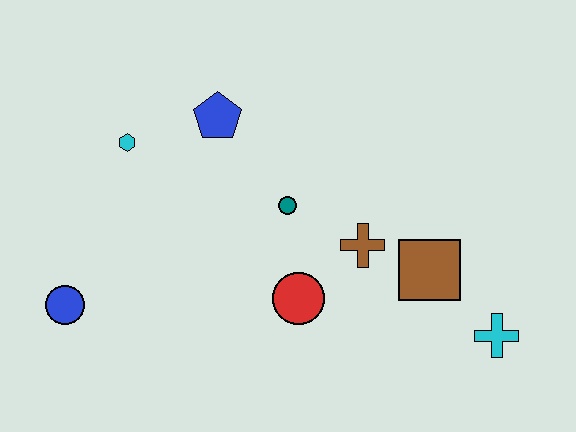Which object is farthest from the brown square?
The blue circle is farthest from the brown square.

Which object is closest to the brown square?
The brown cross is closest to the brown square.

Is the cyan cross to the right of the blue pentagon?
Yes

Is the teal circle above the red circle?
Yes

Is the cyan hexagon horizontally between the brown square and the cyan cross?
No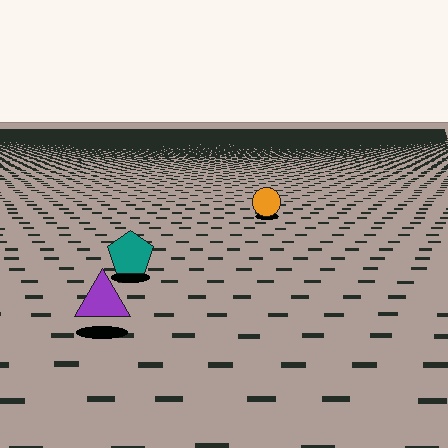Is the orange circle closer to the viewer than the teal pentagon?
No. The teal pentagon is closer — you can tell from the texture gradient: the ground texture is coarser near it.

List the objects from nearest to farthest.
From nearest to farthest: the purple triangle, the teal pentagon, the orange circle.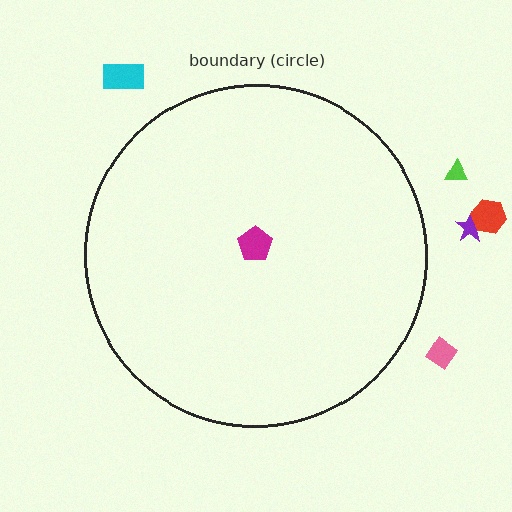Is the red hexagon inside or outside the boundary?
Outside.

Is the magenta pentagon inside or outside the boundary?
Inside.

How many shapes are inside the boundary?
1 inside, 5 outside.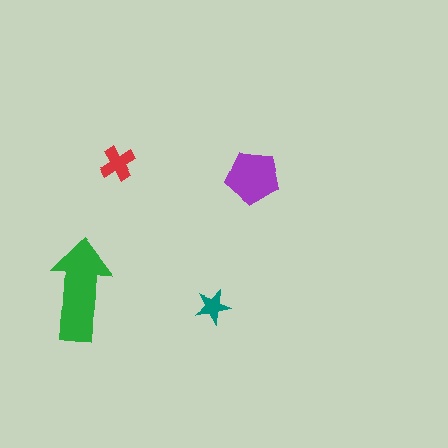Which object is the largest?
The green arrow.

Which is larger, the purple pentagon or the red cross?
The purple pentagon.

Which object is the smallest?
The teal star.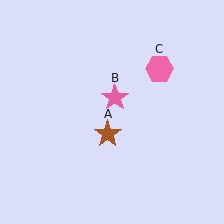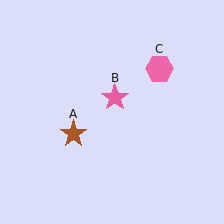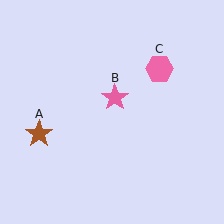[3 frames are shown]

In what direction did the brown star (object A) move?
The brown star (object A) moved left.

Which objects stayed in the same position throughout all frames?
Pink star (object B) and pink hexagon (object C) remained stationary.